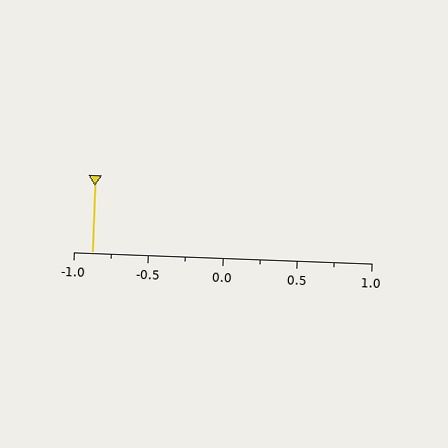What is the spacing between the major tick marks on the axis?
The major ticks are spaced 0.5 apart.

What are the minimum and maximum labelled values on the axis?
The axis runs from -1.0 to 1.0.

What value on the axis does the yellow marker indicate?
The marker indicates approximately -0.88.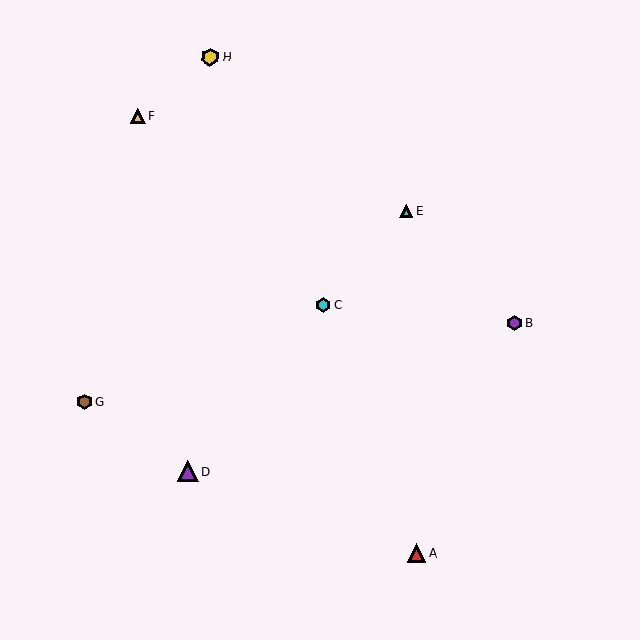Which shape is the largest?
The purple triangle (labeled D) is the largest.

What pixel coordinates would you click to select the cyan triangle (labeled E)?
Click at (407, 211) to select the cyan triangle E.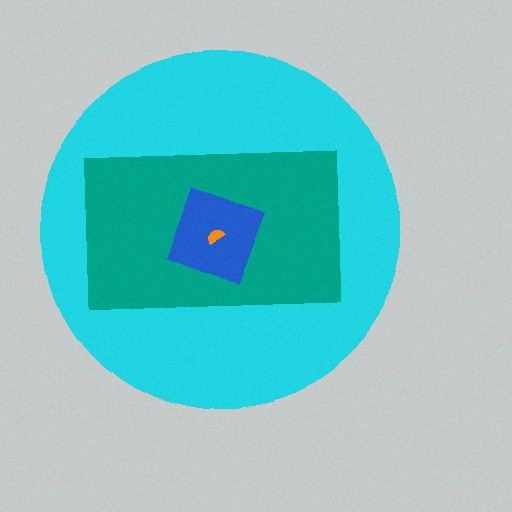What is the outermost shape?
The cyan circle.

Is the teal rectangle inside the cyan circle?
Yes.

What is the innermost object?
The orange semicircle.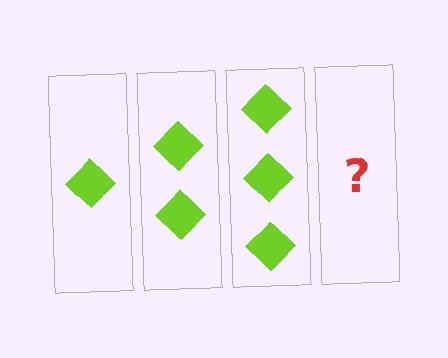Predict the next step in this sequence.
The next step is 4 diamonds.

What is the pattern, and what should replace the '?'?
The pattern is that each step adds one more diamond. The '?' should be 4 diamonds.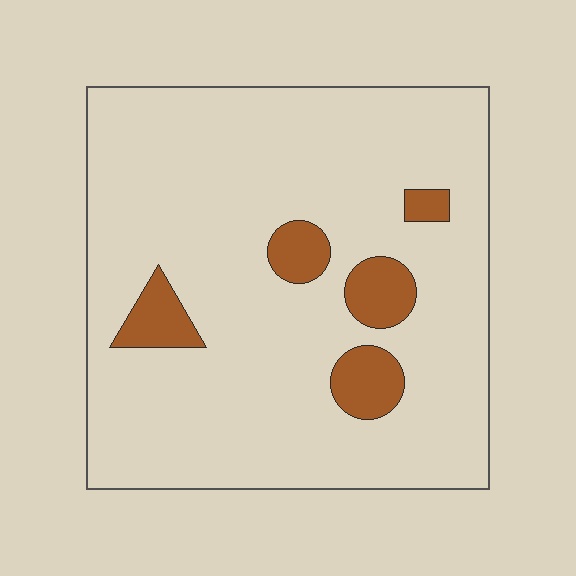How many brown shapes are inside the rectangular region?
5.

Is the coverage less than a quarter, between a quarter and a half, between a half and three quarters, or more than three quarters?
Less than a quarter.